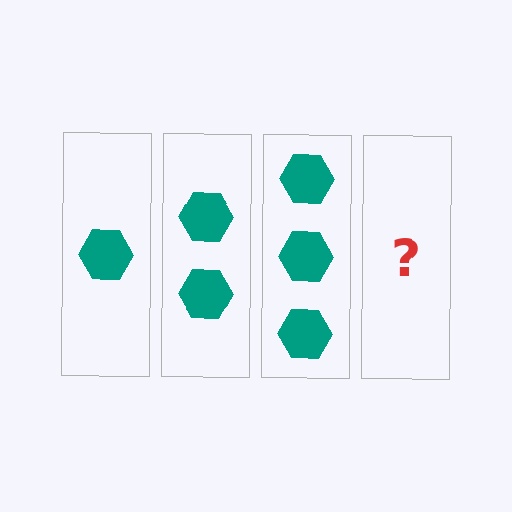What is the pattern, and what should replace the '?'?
The pattern is that each step adds one more hexagon. The '?' should be 4 hexagons.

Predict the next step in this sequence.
The next step is 4 hexagons.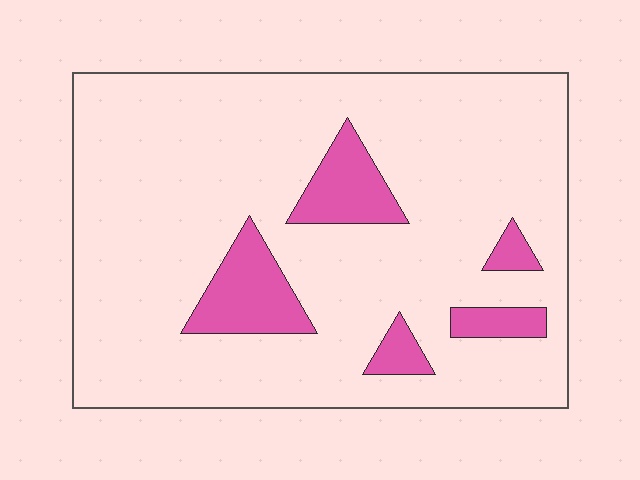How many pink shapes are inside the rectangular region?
5.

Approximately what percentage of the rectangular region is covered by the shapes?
Approximately 15%.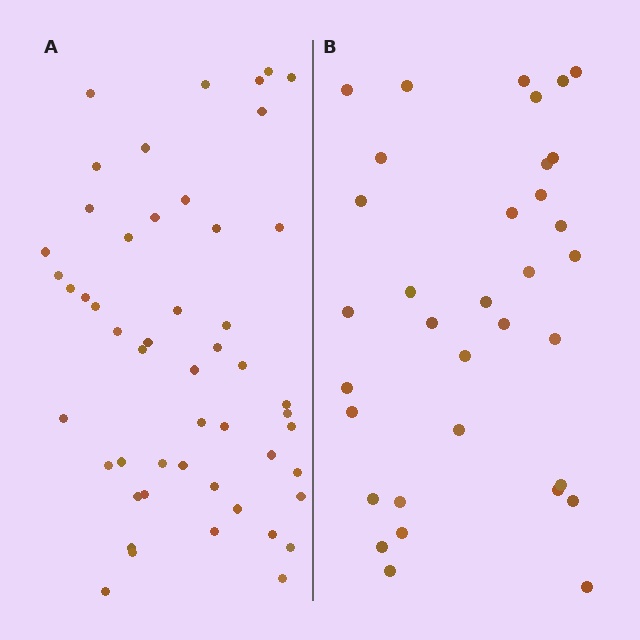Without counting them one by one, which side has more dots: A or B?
Region A (the left region) has more dots.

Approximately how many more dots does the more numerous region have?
Region A has approximately 15 more dots than region B.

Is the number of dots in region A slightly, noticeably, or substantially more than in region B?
Region A has substantially more. The ratio is roughly 1.5 to 1.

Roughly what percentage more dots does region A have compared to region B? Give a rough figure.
About 50% more.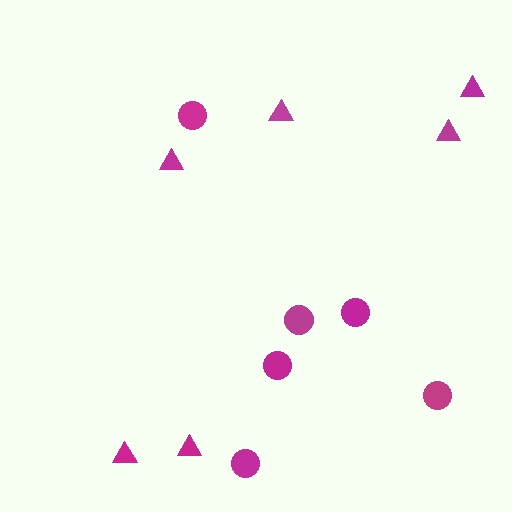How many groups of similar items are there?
There are 2 groups: one group of circles (6) and one group of triangles (6).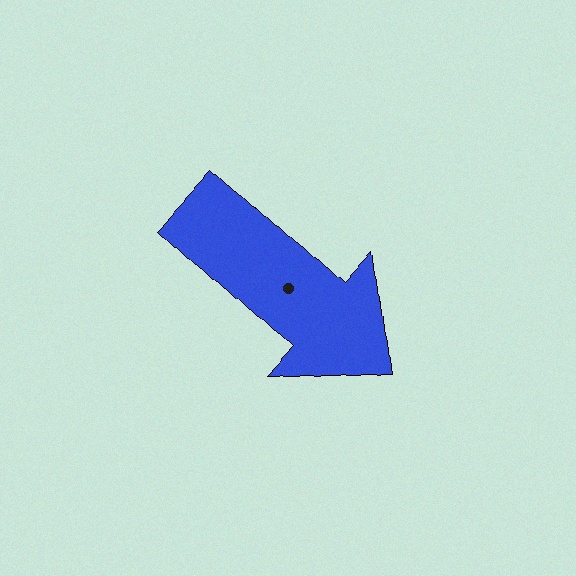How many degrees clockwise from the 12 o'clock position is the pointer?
Approximately 132 degrees.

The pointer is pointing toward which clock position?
Roughly 4 o'clock.